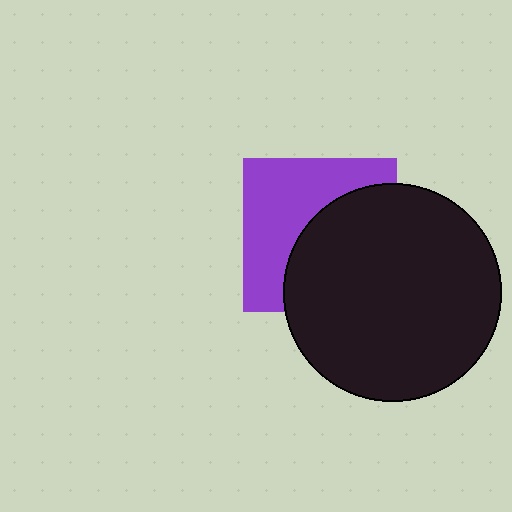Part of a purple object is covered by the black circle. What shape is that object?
It is a square.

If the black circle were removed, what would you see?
You would see the complete purple square.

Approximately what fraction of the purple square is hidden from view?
Roughly 51% of the purple square is hidden behind the black circle.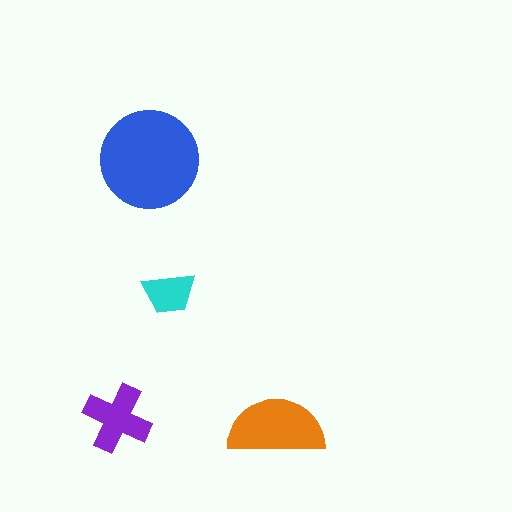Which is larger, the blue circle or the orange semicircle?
The blue circle.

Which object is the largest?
The blue circle.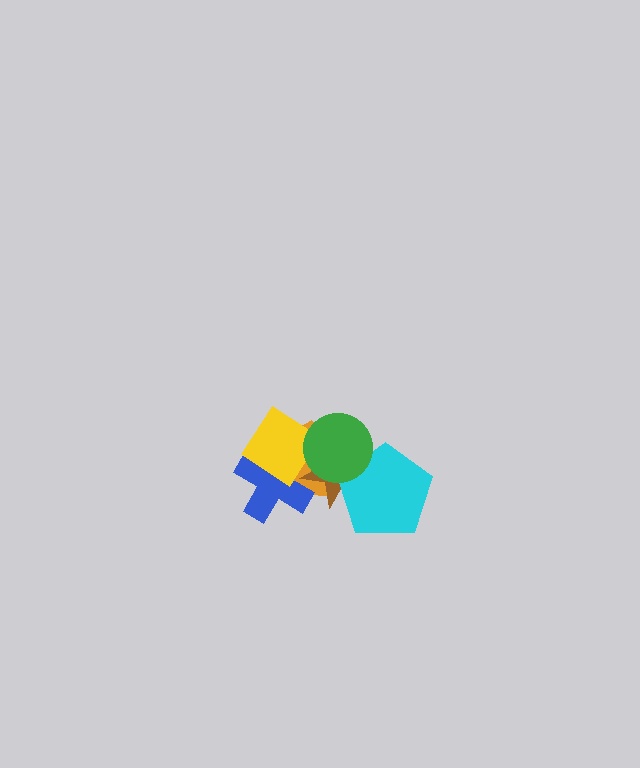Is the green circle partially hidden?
No, no other shape covers it.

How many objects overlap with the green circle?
4 objects overlap with the green circle.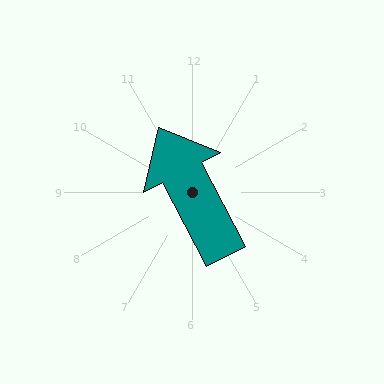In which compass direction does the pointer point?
Northwest.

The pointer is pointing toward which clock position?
Roughly 11 o'clock.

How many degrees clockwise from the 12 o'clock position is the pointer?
Approximately 332 degrees.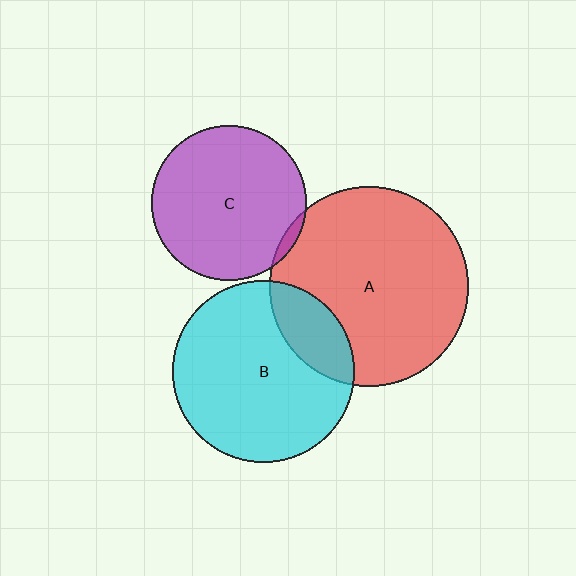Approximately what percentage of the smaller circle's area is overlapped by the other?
Approximately 20%.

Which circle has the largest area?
Circle A (red).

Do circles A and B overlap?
Yes.